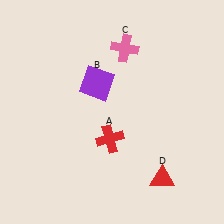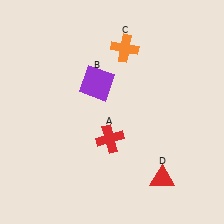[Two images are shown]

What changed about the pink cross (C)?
In Image 1, C is pink. In Image 2, it changed to orange.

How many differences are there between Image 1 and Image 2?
There is 1 difference between the two images.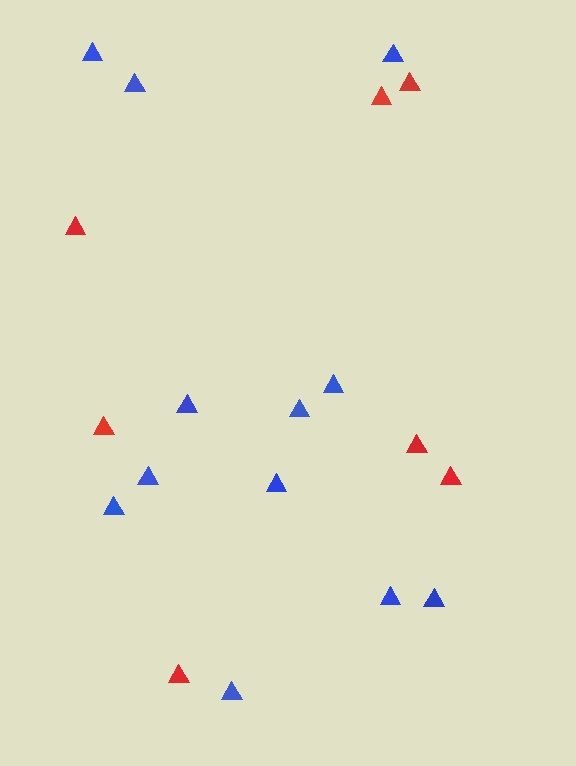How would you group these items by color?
There are 2 groups: one group of blue triangles (12) and one group of red triangles (7).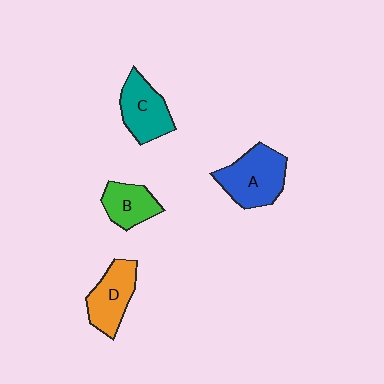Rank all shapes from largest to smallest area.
From largest to smallest: A (blue), C (teal), D (orange), B (green).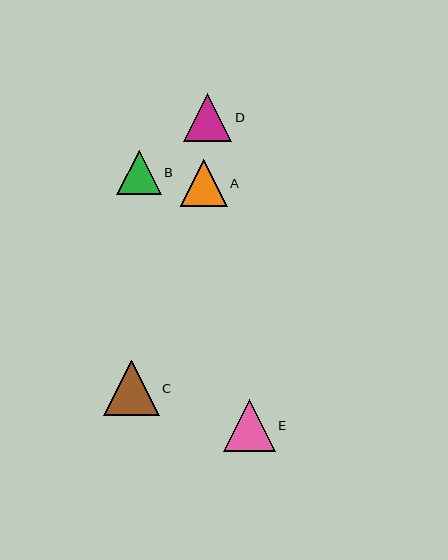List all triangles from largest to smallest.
From largest to smallest: C, E, D, A, B.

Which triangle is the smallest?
Triangle B is the smallest with a size of approximately 44 pixels.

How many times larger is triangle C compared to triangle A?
Triangle C is approximately 1.2 times the size of triangle A.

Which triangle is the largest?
Triangle C is the largest with a size of approximately 55 pixels.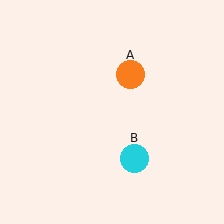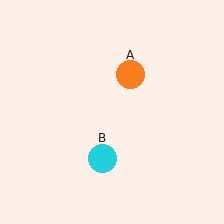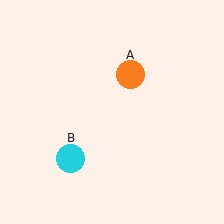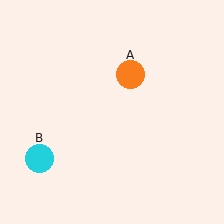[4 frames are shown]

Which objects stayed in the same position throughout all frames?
Orange circle (object A) remained stationary.